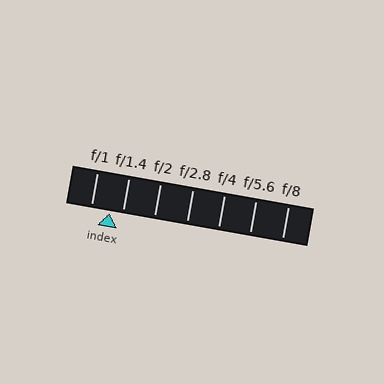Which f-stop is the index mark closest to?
The index mark is closest to f/1.4.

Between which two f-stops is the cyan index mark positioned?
The index mark is between f/1 and f/1.4.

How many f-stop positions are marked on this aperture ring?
There are 7 f-stop positions marked.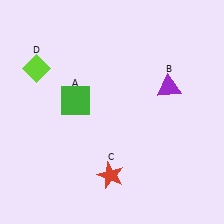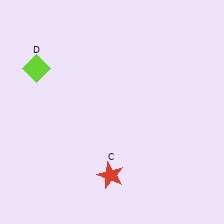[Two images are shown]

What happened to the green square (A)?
The green square (A) was removed in Image 2. It was in the top-left area of Image 1.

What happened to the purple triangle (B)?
The purple triangle (B) was removed in Image 2. It was in the top-right area of Image 1.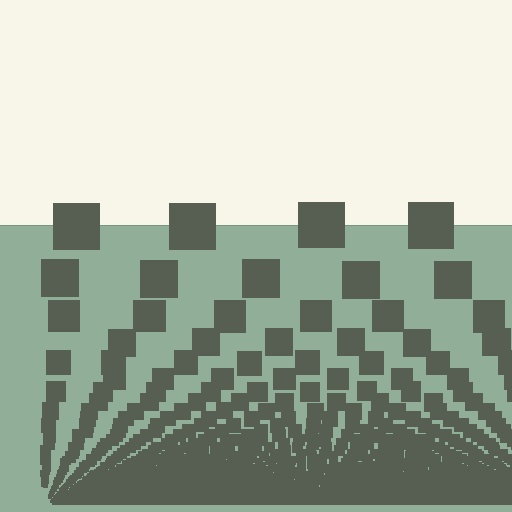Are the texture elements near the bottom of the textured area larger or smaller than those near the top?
Smaller. The gradient is inverted — elements near the bottom are smaller and denser.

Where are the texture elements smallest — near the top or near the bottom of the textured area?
Near the bottom.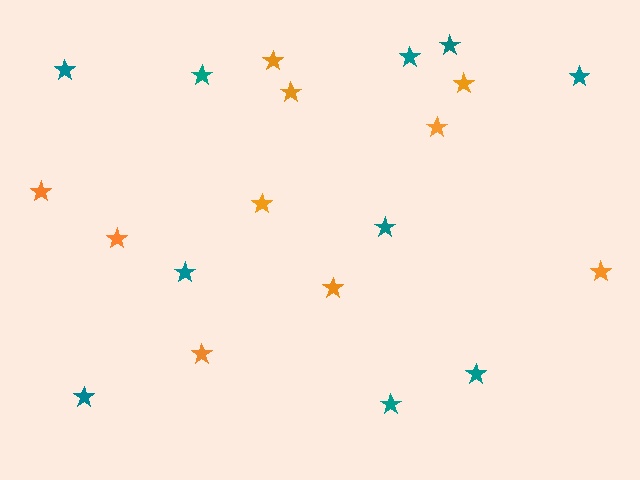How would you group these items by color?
There are 2 groups: one group of orange stars (10) and one group of teal stars (10).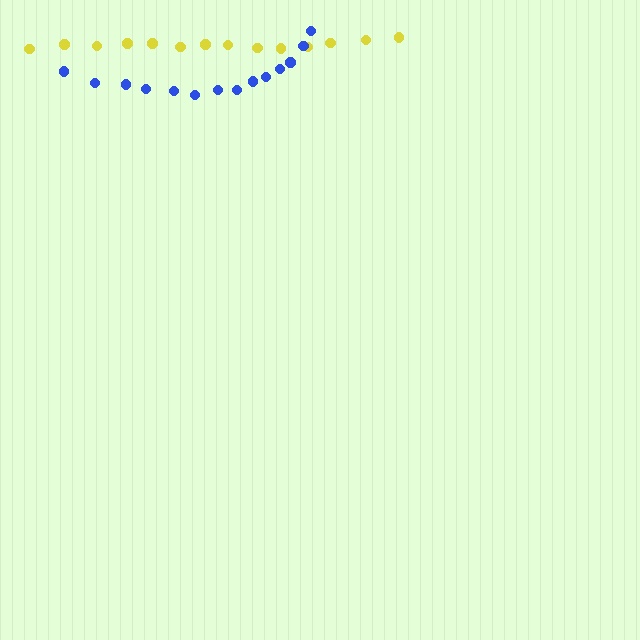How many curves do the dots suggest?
There are 2 distinct paths.